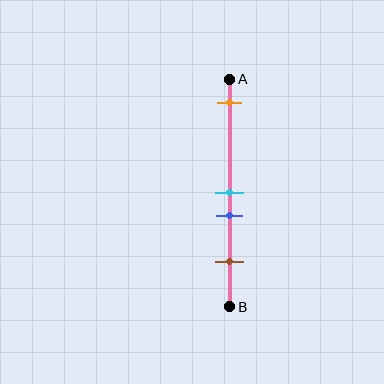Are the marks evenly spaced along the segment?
No, the marks are not evenly spaced.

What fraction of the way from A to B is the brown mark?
The brown mark is approximately 80% (0.8) of the way from A to B.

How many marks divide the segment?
There are 4 marks dividing the segment.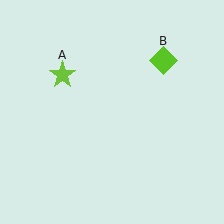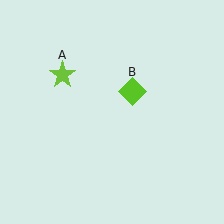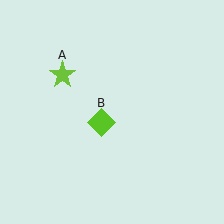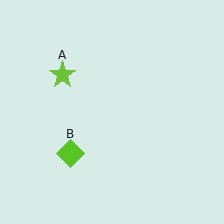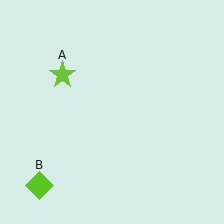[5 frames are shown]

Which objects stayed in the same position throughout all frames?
Lime star (object A) remained stationary.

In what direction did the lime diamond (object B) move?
The lime diamond (object B) moved down and to the left.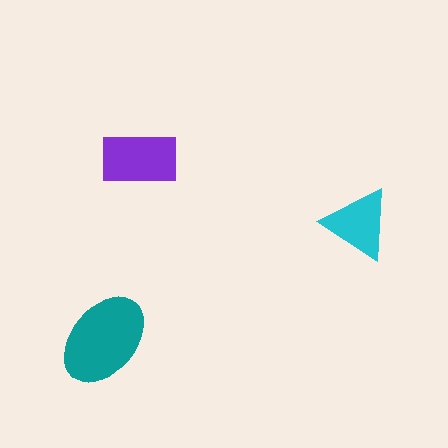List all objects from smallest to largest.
The cyan triangle, the purple rectangle, the teal ellipse.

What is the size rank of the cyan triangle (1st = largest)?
3rd.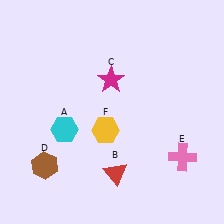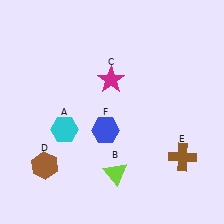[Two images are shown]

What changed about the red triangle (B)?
In Image 1, B is red. In Image 2, it changed to lime.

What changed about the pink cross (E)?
In Image 1, E is pink. In Image 2, it changed to brown.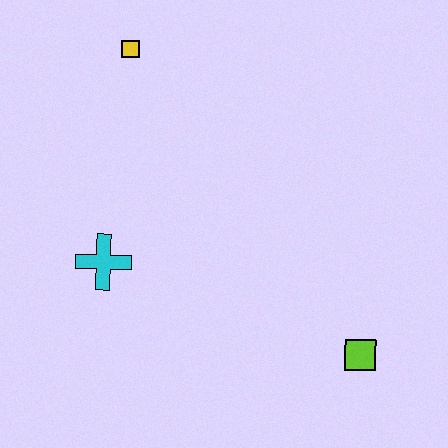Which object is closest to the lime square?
The cyan cross is closest to the lime square.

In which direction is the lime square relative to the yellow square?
The lime square is below the yellow square.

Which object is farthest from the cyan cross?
The lime square is farthest from the cyan cross.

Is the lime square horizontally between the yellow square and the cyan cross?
No